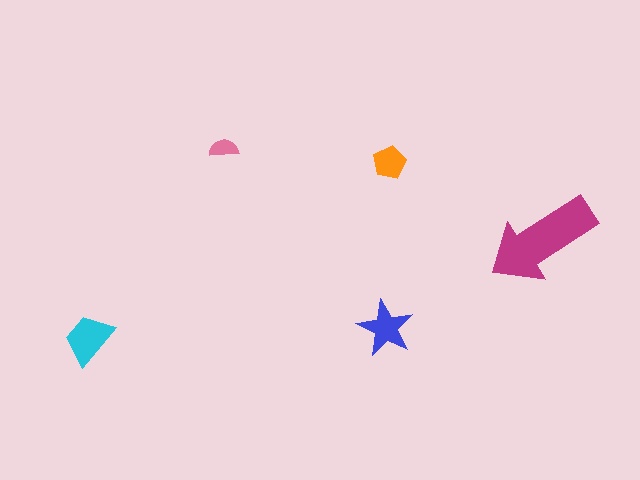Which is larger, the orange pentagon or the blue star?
The blue star.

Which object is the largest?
The magenta arrow.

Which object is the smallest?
The pink semicircle.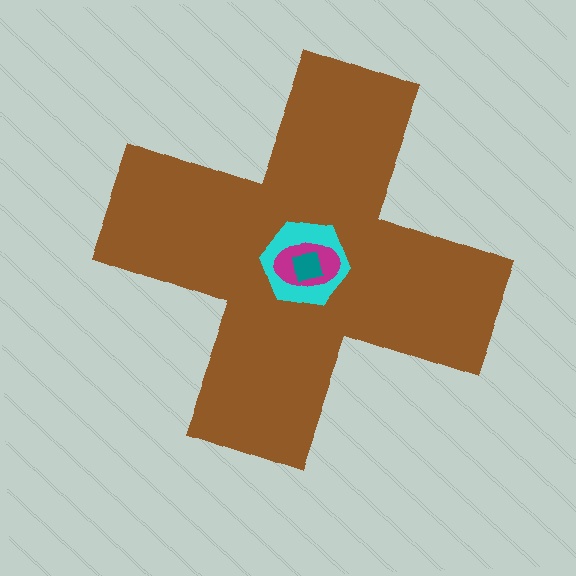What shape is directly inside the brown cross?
The cyan hexagon.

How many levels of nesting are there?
4.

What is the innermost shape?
The teal square.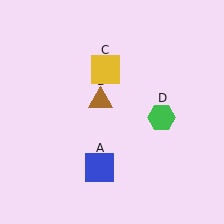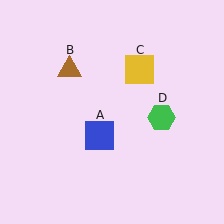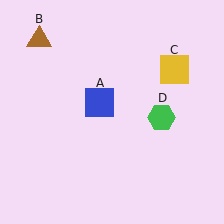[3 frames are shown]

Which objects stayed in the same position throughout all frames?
Green hexagon (object D) remained stationary.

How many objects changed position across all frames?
3 objects changed position: blue square (object A), brown triangle (object B), yellow square (object C).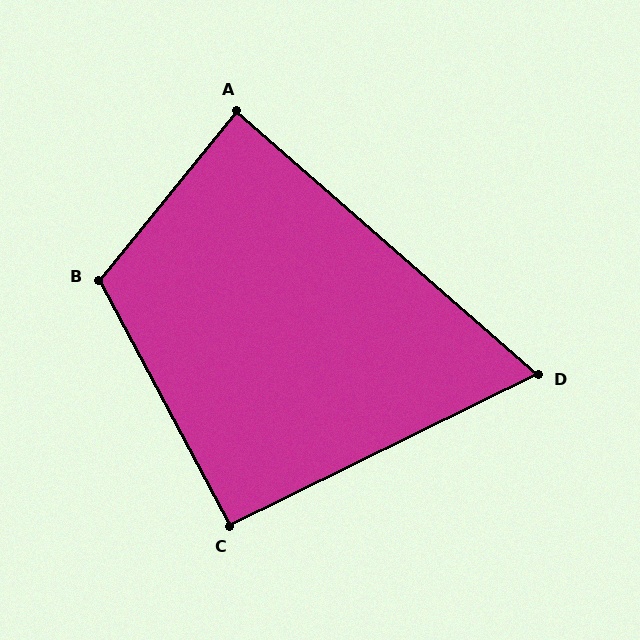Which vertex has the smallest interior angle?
D, at approximately 67 degrees.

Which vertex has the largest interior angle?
B, at approximately 113 degrees.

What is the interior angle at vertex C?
Approximately 92 degrees (approximately right).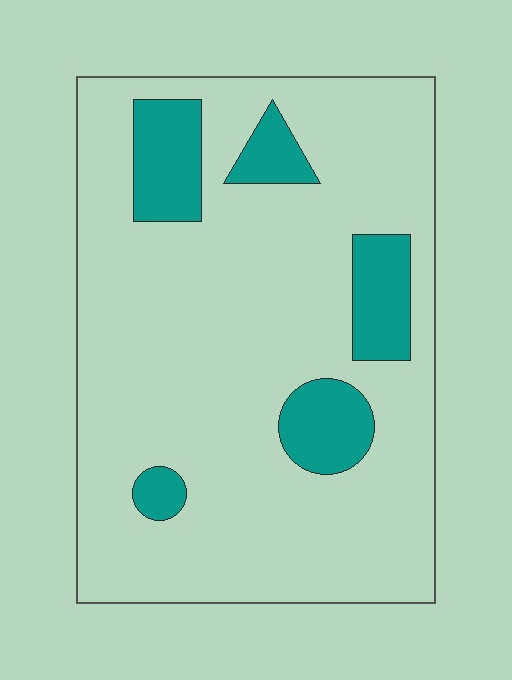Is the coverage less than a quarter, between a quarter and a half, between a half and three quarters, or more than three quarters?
Less than a quarter.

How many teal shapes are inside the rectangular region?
5.